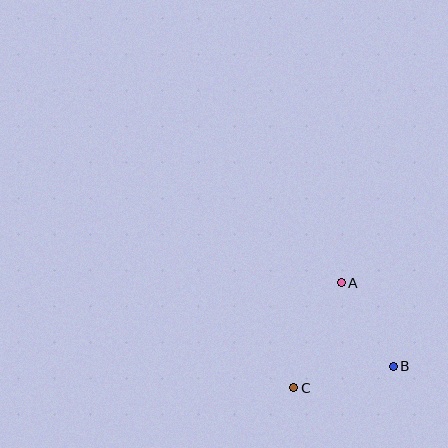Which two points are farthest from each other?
Points A and C are farthest from each other.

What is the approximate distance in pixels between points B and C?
The distance between B and C is approximately 102 pixels.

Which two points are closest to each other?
Points A and B are closest to each other.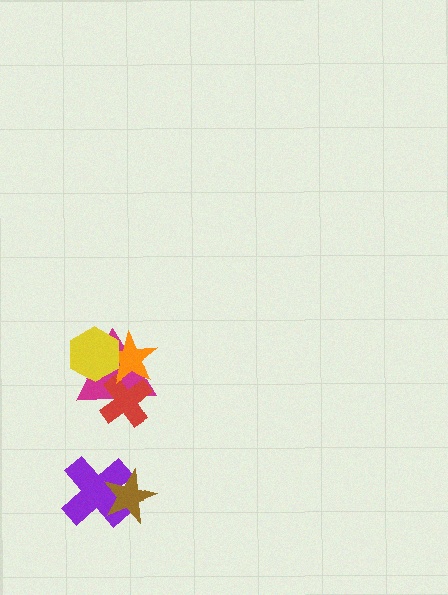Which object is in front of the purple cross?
The brown star is in front of the purple cross.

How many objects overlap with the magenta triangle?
3 objects overlap with the magenta triangle.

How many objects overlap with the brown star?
1 object overlaps with the brown star.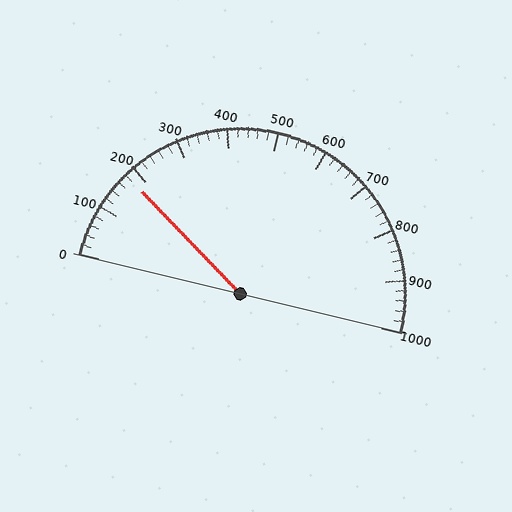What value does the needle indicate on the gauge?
The needle indicates approximately 180.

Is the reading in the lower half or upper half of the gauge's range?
The reading is in the lower half of the range (0 to 1000).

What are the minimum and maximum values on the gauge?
The gauge ranges from 0 to 1000.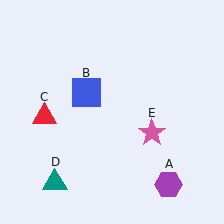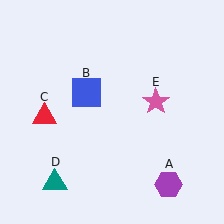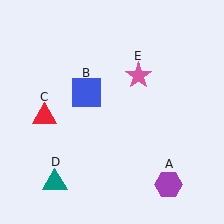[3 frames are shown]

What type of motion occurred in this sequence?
The pink star (object E) rotated counterclockwise around the center of the scene.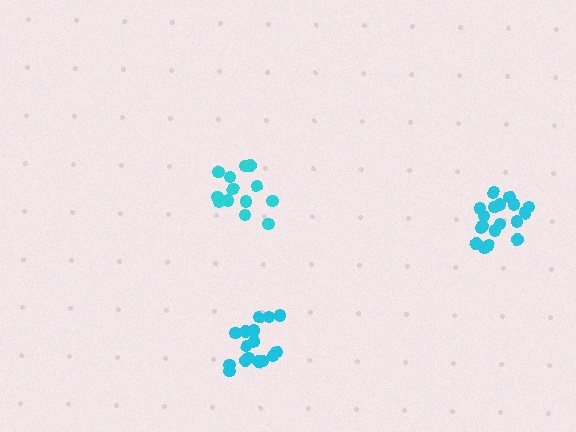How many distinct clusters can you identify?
There are 3 distinct clusters.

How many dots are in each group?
Group 1: 13 dots, Group 2: 16 dots, Group 3: 18 dots (47 total).